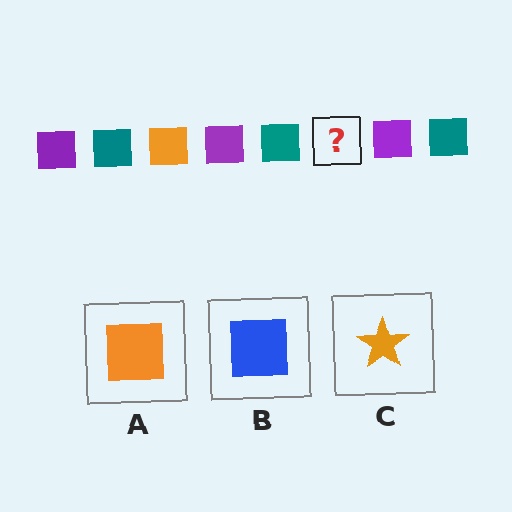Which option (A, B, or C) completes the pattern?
A.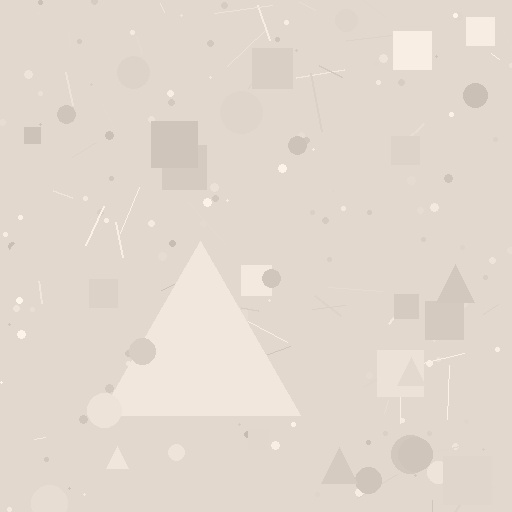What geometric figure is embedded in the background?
A triangle is embedded in the background.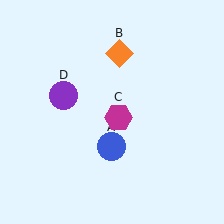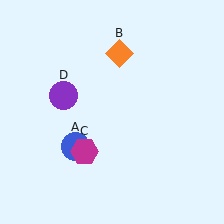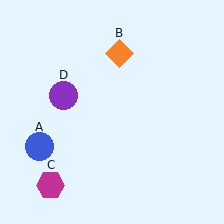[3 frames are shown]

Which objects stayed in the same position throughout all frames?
Orange diamond (object B) and purple circle (object D) remained stationary.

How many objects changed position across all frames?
2 objects changed position: blue circle (object A), magenta hexagon (object C).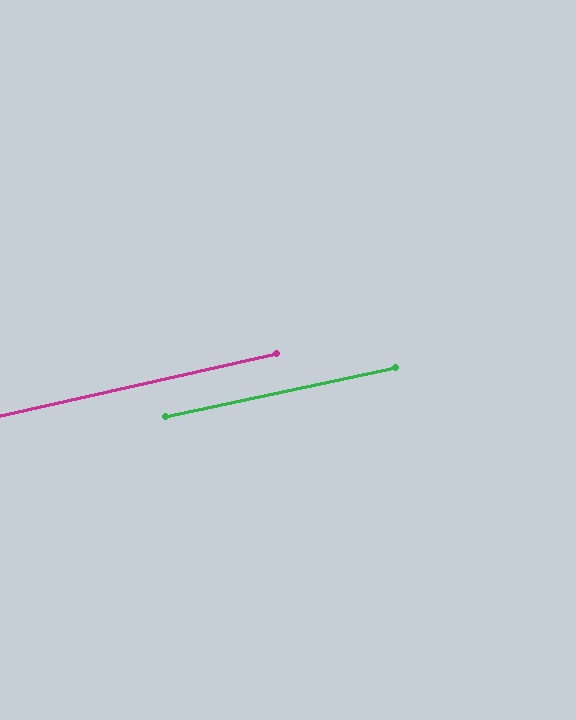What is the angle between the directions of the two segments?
Approximately 1 degree.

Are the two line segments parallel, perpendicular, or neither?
Parallel — their directions differ by only 0.5°.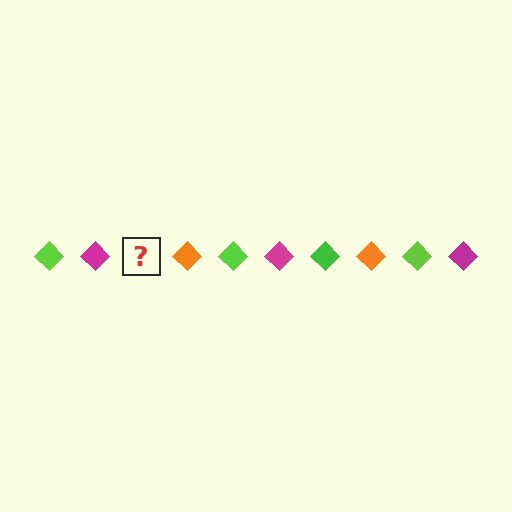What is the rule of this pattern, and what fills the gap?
The rule is that the pattern cycles through lime, magenta, green, orange diamonds. The gap should be filled with a green diamond.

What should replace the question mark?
The question mark should be replaced with a green diamond.